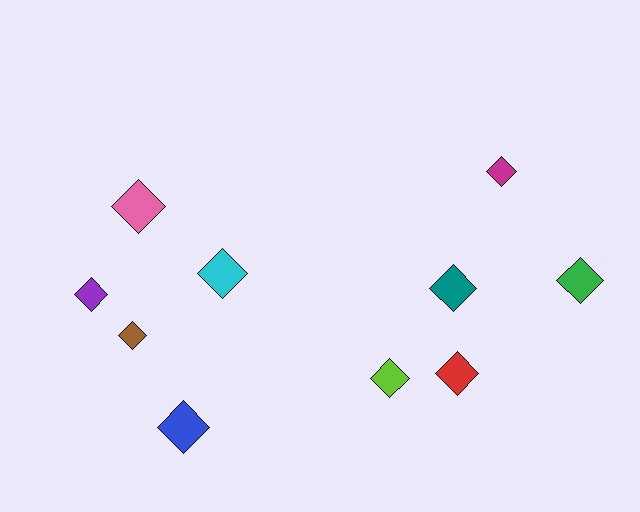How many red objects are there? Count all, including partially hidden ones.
There is 1 red object.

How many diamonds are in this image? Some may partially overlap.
There are 10 diamonds.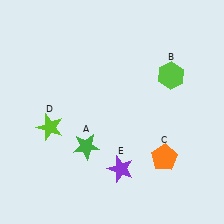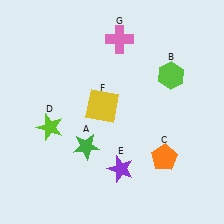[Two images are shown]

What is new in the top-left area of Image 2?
A yellow square (F) was added in the top-left area of Image 2.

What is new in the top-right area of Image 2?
A pink cross (G) was added in the top-right area of Image 2.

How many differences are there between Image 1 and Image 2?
There are 2 differences between the two images.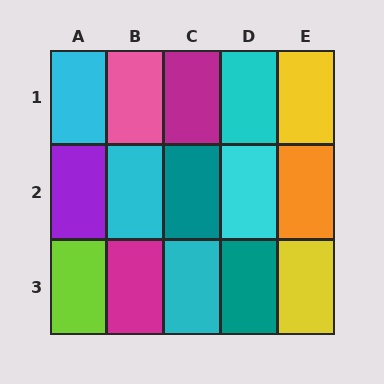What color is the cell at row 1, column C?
Magenta.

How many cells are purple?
1 cell is purple.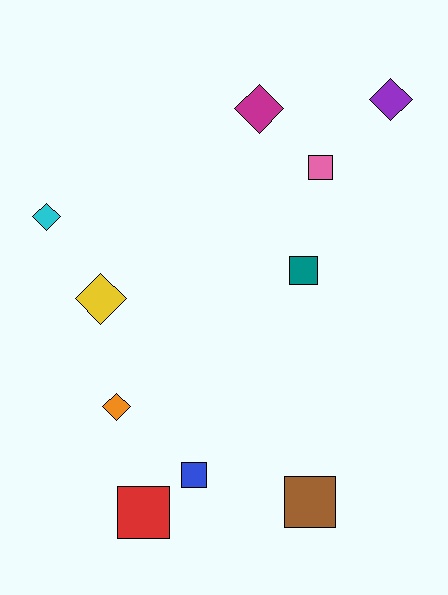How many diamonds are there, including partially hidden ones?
There are 5 diamonds.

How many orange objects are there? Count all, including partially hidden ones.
There is 1 orange object.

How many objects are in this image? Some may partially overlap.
There are 10 objects.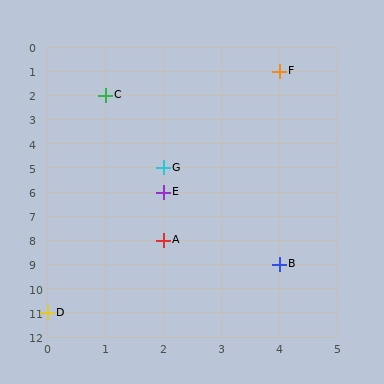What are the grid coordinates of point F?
Point F is at grid coordinates (4, 1).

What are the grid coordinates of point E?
Point E is at grid coordinates (2, 6).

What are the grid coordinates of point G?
Point G is at grid coordinates (2, 5).